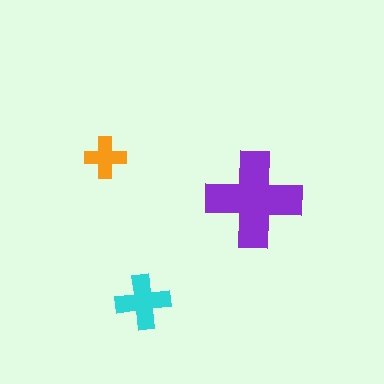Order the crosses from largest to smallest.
the purple one, the cyan one, the orange one.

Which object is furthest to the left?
The orange cross is leftmost.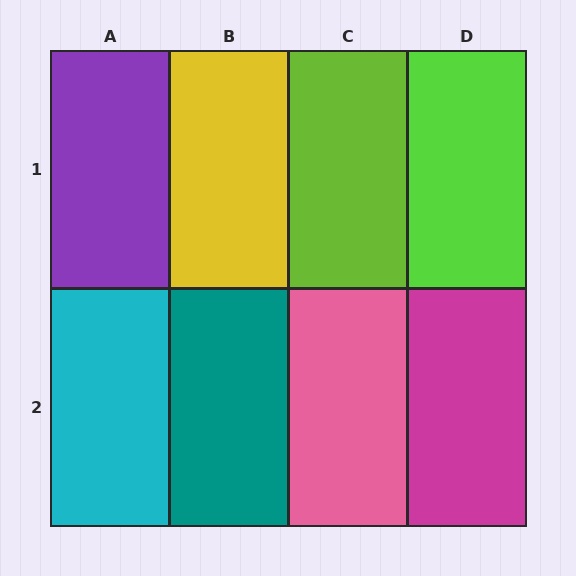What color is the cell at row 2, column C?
Pink.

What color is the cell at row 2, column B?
Teal.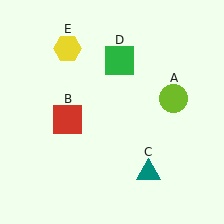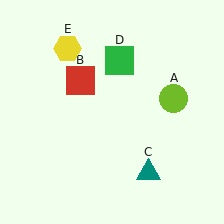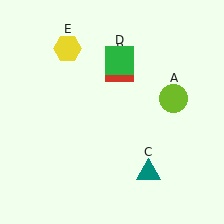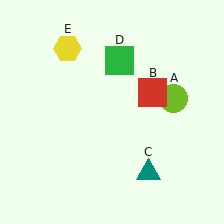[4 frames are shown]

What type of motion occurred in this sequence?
The red square (object B) rotated clockwise around the center of the scene.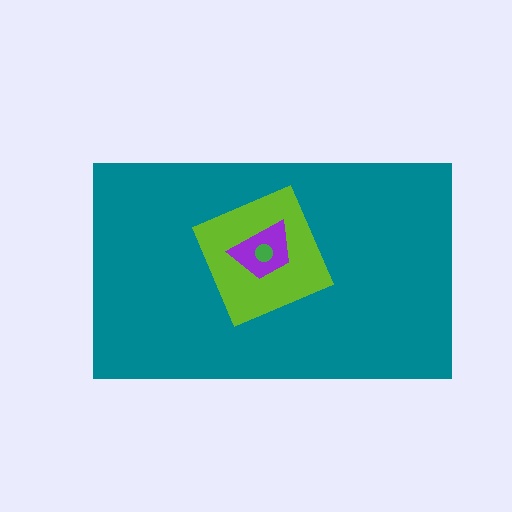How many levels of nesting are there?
4.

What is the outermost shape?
The teal rectangle.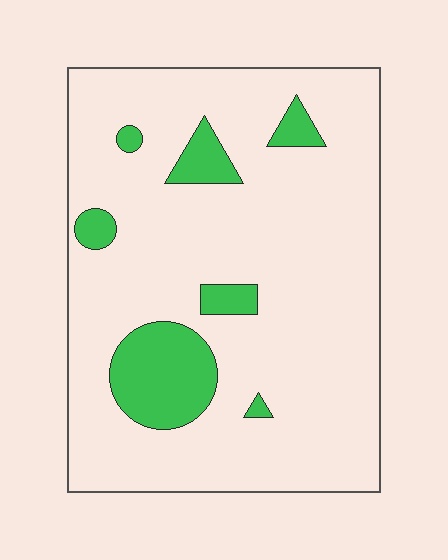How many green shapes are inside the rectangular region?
7.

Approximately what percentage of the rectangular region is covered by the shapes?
Approximately 15%.